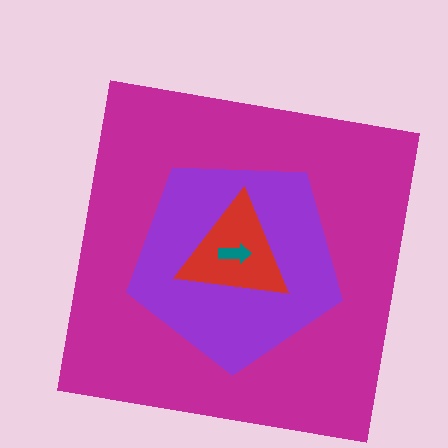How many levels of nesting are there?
4.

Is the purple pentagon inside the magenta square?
Yes.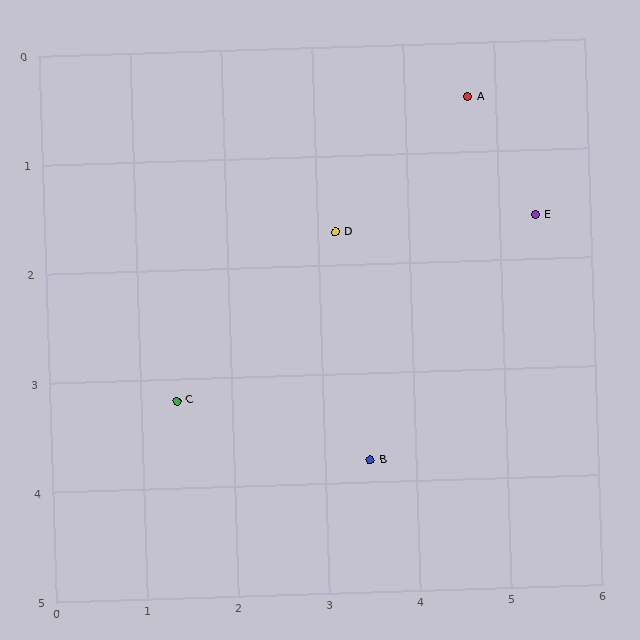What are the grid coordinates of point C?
Point C is at approximately (1.4, 3.2).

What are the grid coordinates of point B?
Point B is at approximately (3.5, 3.8).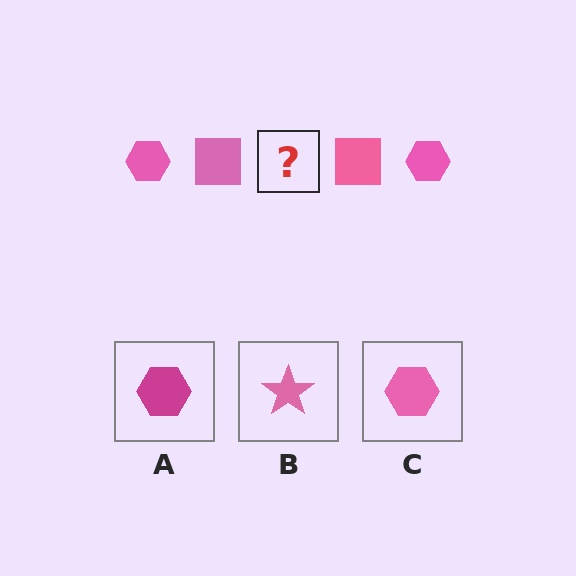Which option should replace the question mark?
Option C.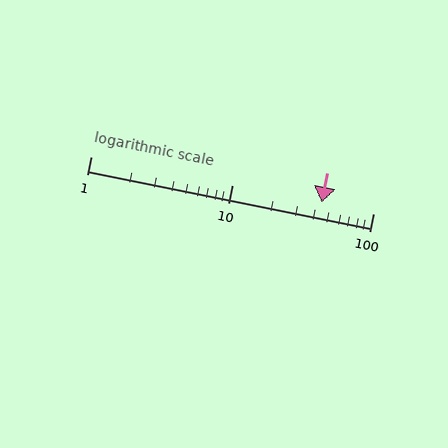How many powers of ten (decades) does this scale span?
The scale spans 2 decades, from 1 to 100.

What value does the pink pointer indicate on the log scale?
The pointer indicates approximately 43.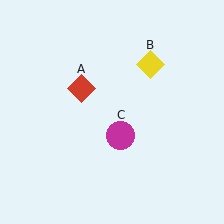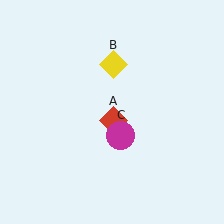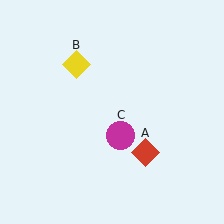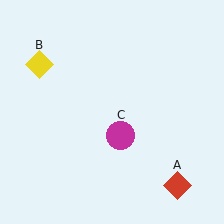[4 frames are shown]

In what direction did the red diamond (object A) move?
The red diamond (object A) moved down and to the right.